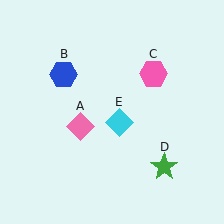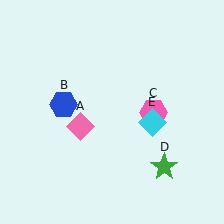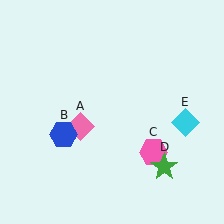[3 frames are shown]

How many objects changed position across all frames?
3 objects changed position: blue hexagon (object B), pink hexagon (object C), cyan diamond (object E).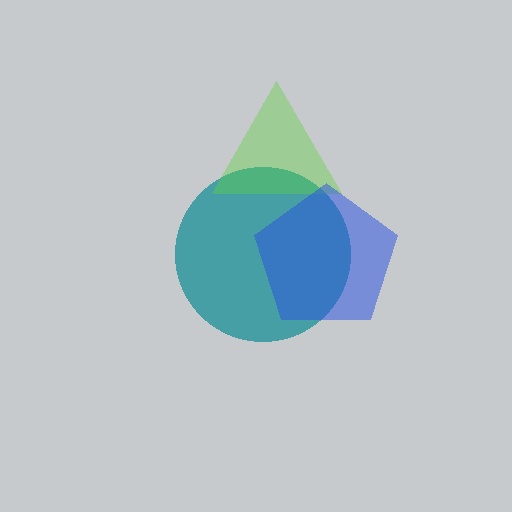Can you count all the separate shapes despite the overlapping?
Yes, there are 3 separate shapes.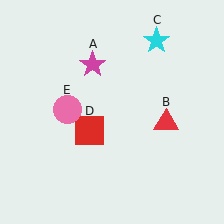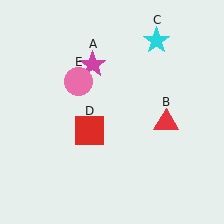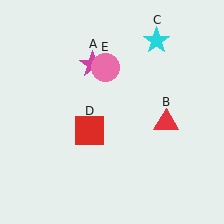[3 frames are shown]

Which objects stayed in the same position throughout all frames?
Magenta star (object A) and red triangle (object B) and cyan star (object C) and red square (object D) remained stationary.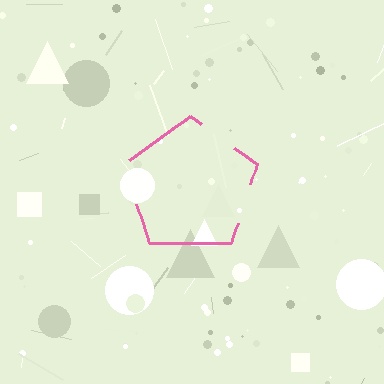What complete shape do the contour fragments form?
The contour fragments form a pentagon.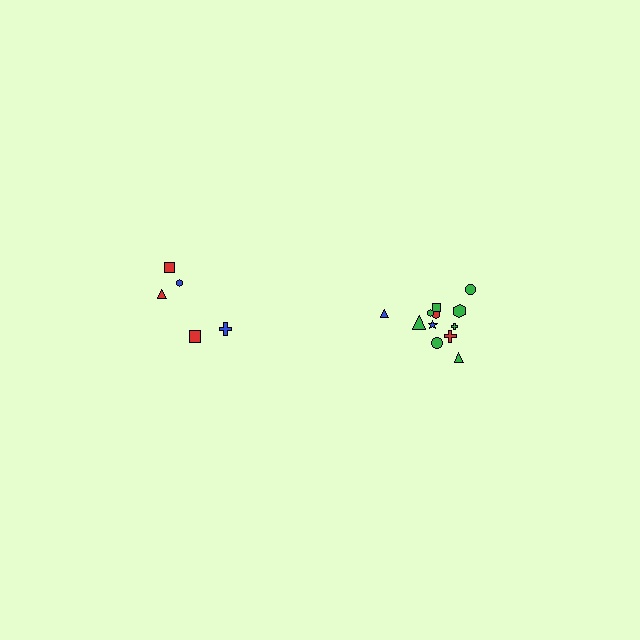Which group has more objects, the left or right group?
The right group.